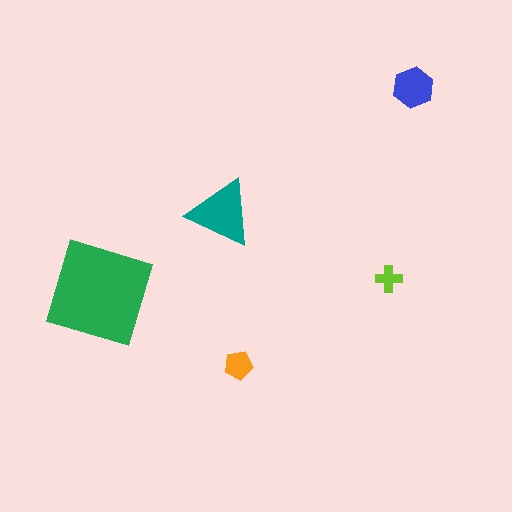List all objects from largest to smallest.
The green diamond, the teal triangle, the blue hexagon, the orange pentagon, the lime cross.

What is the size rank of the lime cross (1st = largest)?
5th.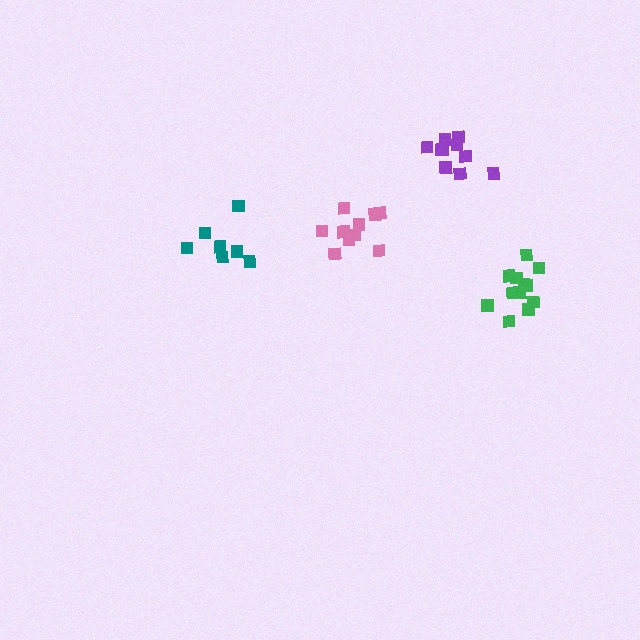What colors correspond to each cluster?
The clusters are colored: teal, green, pink, purple.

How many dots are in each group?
Group 1: 7 dots, Group 2: 12 dots, Group 3: 10 dots, Group 4: 10 dots (39 total).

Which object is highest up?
The purple cluster is topmost.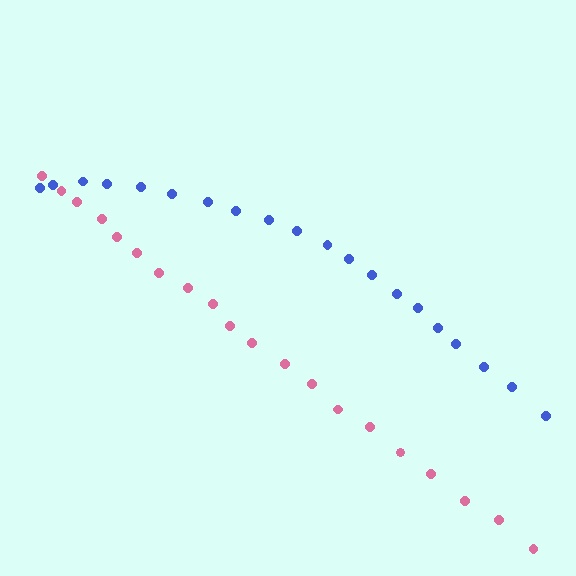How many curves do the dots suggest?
There are 2 distinct paths.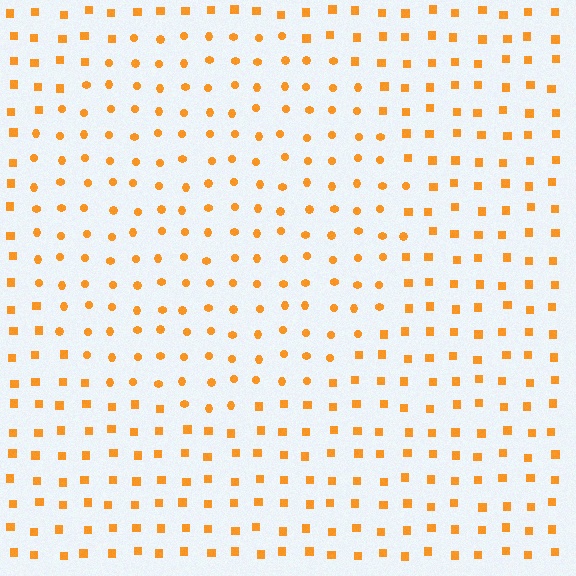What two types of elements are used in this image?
The image uses circles inside the circle region and squares outside it.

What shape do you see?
I see a circle.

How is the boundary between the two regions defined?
The boundary is defined by a change in element shape: circles inside vs. squares outside. All elements share the same color and spacing.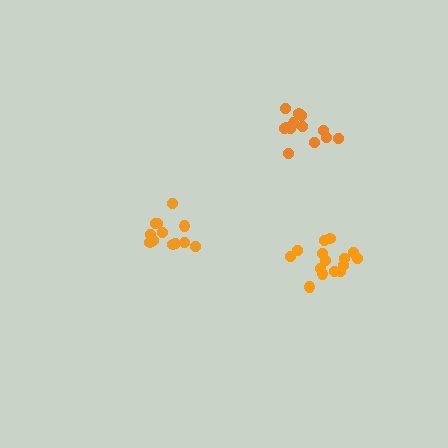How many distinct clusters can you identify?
There are 3 distinct clusters.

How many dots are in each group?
Group 1: 12 dots, Group 2: 13 dots, Group 3: 15 dots (40 total).